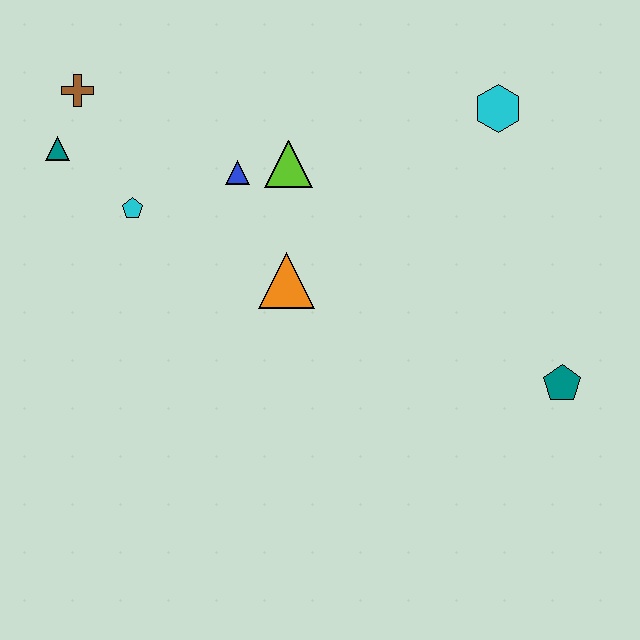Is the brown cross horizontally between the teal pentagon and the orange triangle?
No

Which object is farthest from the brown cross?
The teal pentagon is farthest from the brown cross.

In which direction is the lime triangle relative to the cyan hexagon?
The lime triangle is to the left of the cyan hexagon.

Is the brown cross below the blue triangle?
No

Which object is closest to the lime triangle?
The blue triangle is closest to the lime triangle.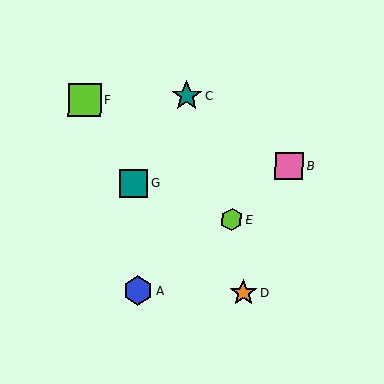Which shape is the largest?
The lime square (labeled F) is the largest.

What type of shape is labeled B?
Shape B is a pink square.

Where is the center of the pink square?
The center of the pink square is at (289, 166).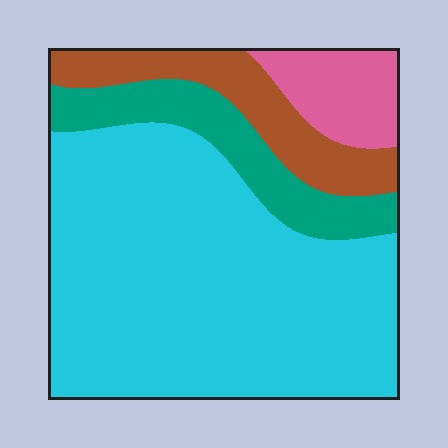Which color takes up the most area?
Cyan, at roughly 65%.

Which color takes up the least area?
Pink, at roughly 10%.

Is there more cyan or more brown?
Cyan.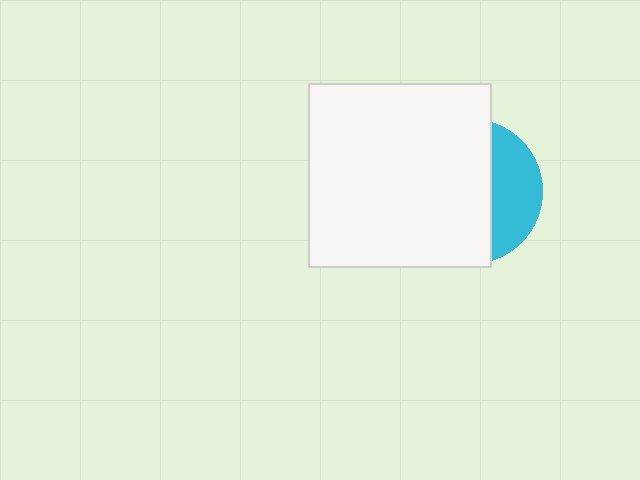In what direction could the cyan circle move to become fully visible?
The cyan circle could move right. That would shift it out from behind the white square entirely.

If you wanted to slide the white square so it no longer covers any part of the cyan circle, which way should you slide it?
Slide it left — that is the most direct way to separate the two shapes.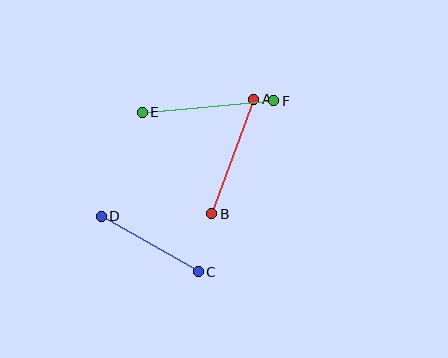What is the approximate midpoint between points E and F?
The midpoint is at approximately (208, 107) pixels.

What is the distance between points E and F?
The distance is approximately 132 pixels.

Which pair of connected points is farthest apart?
Points E and F are farthest apart.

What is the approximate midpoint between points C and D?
The midpoint is at approximately (150, 244) pixels.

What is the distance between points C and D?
The distance is approximately 112 pixels.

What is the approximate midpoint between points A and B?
The midpoint is at approximately (233, 156) pixels.